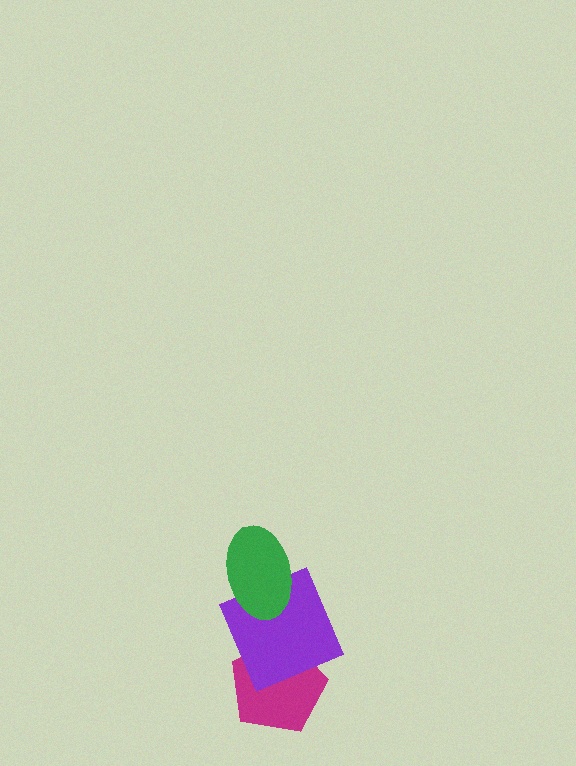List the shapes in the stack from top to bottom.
From top to bottom: the green ellipse, the purple square, the magenta pentagon.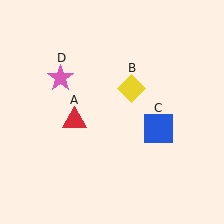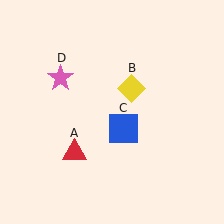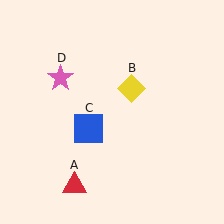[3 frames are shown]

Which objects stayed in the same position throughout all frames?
Yellow diamond (object B) and pink star (object D) remained stationary.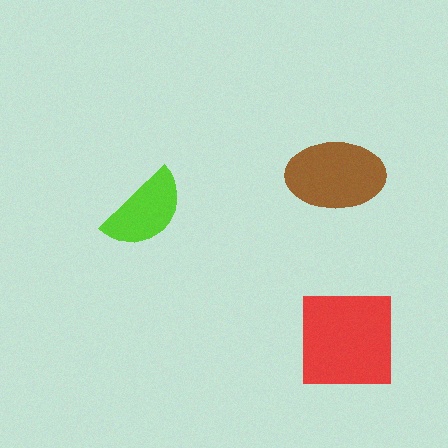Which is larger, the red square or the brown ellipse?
The red square.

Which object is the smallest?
The lime semicircle.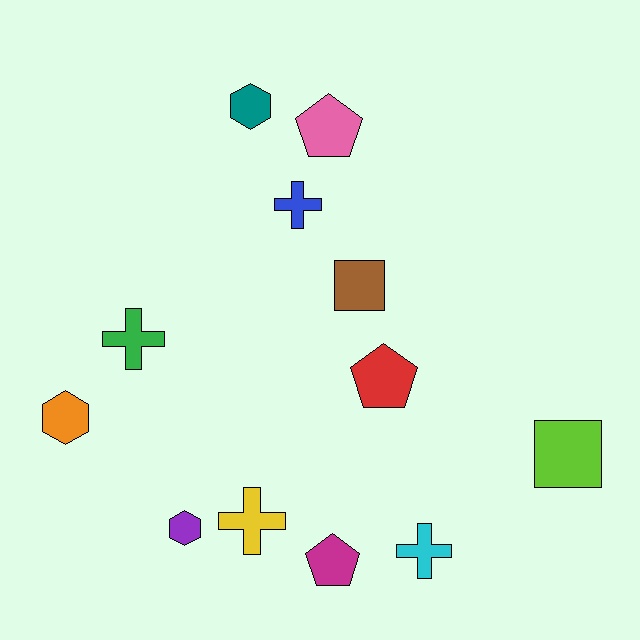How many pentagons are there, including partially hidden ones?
There are 3 pentagons.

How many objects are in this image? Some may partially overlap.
There are 12 objects.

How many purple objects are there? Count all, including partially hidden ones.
There is 1 purple object.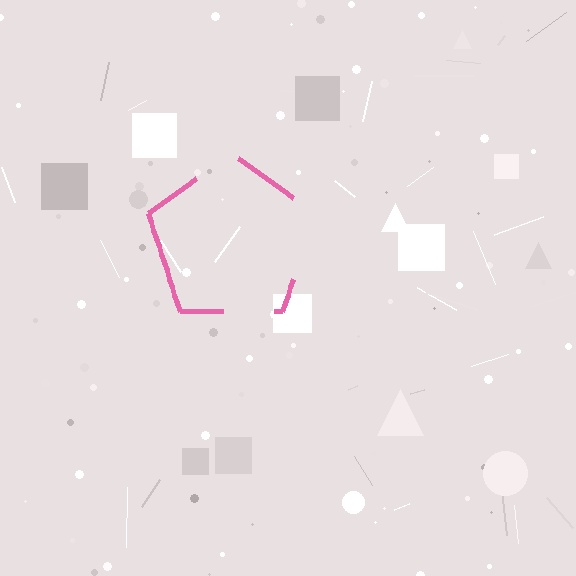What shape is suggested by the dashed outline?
The dashed outline suggests a pentagon.